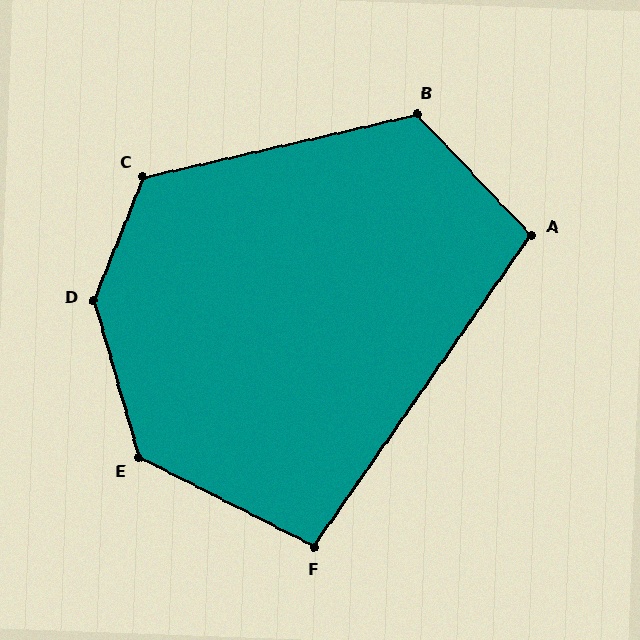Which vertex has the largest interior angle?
D, at approximately 142 degrees.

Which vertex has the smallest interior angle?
F, at approximately 98 degrees.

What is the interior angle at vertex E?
Approximately 133 degrees (obtuse).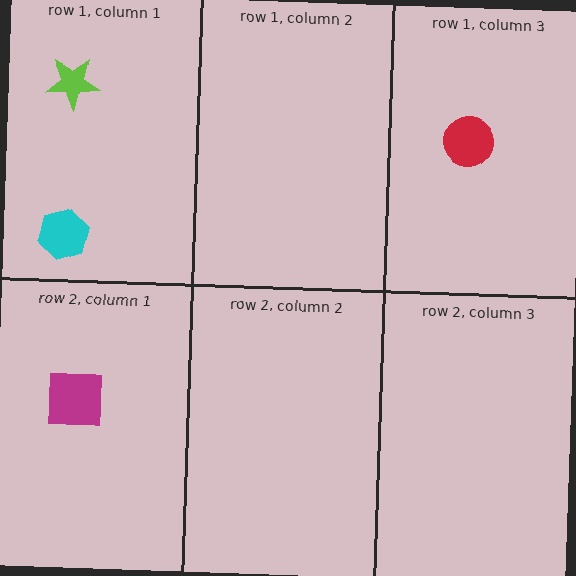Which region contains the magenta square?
The row 2, column 1 region.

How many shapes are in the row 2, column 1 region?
1.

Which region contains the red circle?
The row 1, column 3 region.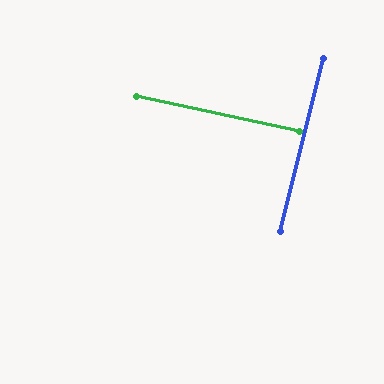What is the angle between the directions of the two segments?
Approximately 88 degrees.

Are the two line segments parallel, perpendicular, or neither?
Perpendicular — they meet at approximately 88°.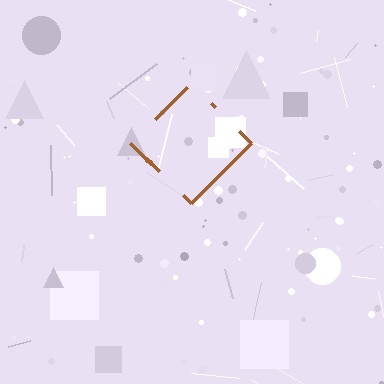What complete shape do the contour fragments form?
The contour fragments form a diamond.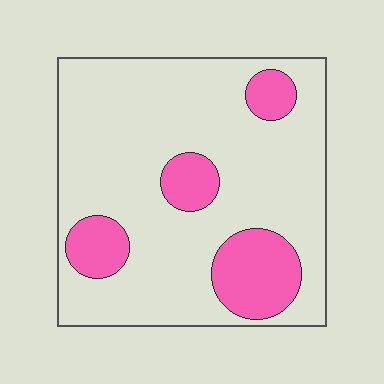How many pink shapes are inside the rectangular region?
4.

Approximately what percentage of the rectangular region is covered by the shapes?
Approximately 20%.